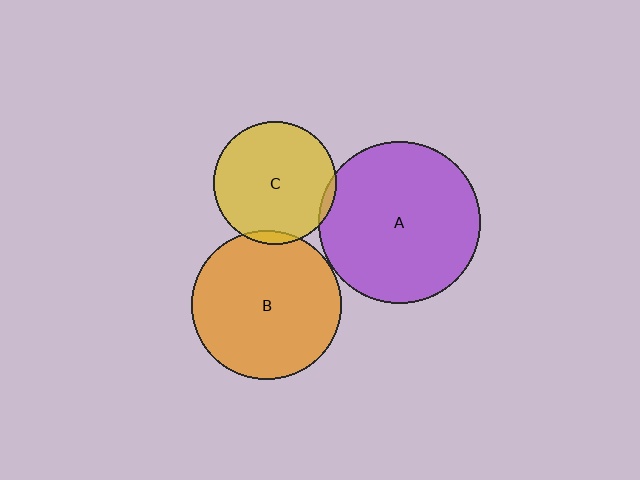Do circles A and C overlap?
Yes.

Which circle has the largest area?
Circle A (purple).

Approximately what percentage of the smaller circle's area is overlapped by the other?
Approximately 5%.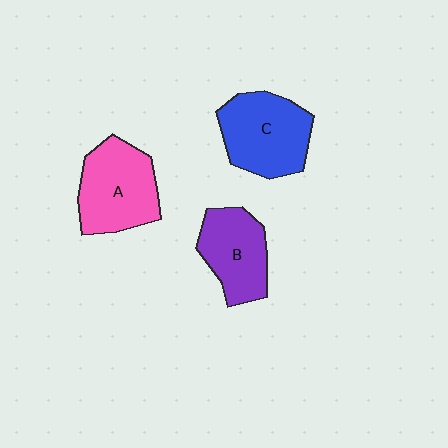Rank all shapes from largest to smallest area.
From largest to smallest: C (blue), A (pink), B (purple).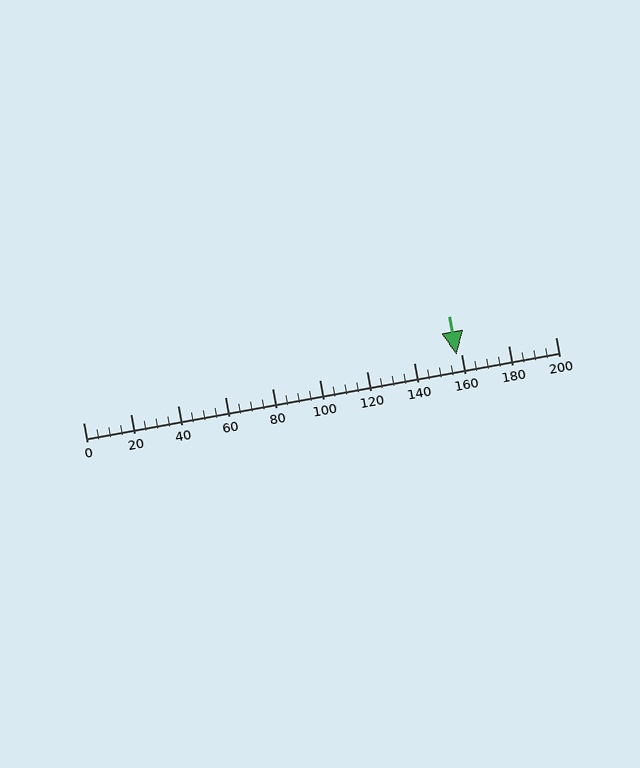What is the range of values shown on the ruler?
The ruler shows values from 0 to 200.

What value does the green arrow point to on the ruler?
The green arrow points to approximately 158.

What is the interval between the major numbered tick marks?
The major tick marks are spaced 20 units apart.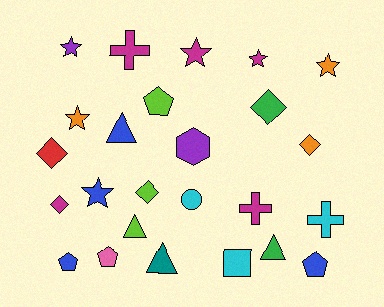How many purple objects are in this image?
There are 2 purple objects.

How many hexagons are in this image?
There is 1 hexagon.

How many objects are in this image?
There are 25 objects.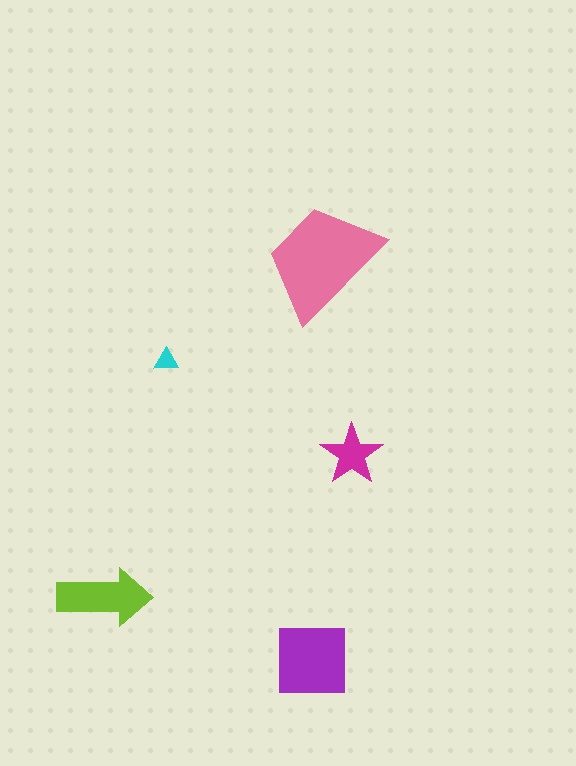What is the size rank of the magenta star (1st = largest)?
4th.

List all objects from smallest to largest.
The cyan triangle, the magenta star, the lime arrow, the purple square, the pink trapezoid.